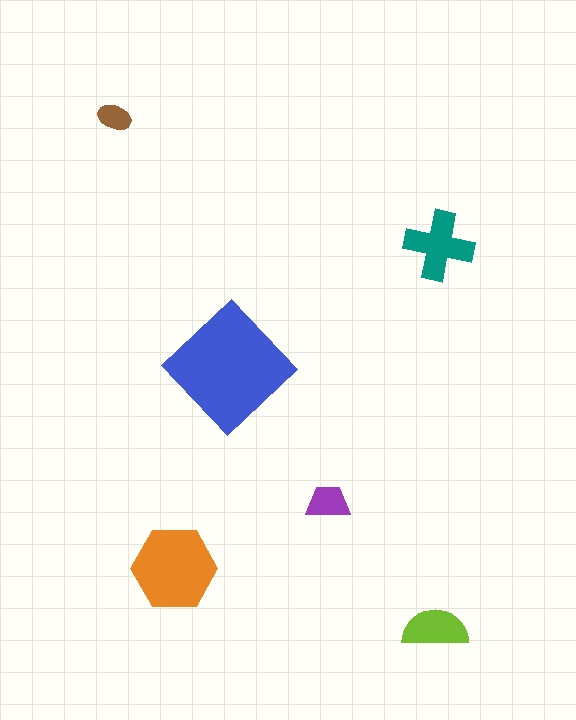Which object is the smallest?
The brown ellipse.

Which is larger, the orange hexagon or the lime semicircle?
The orange hexagon.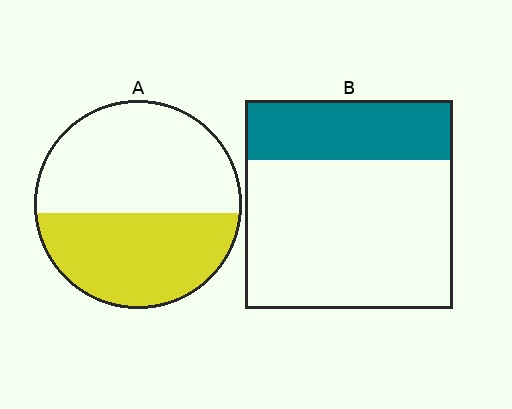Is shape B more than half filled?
No.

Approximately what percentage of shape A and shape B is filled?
A is approximately 45% and B is approximately 30%.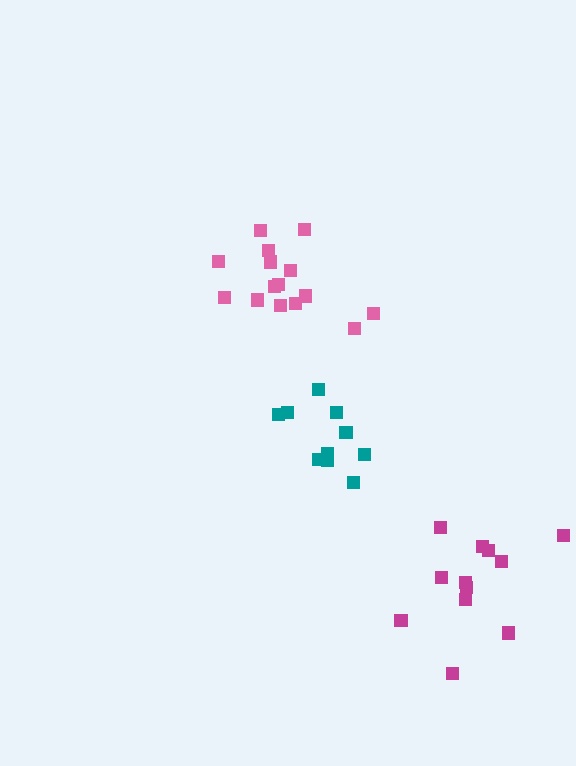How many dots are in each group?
Group 1: 10 dots, Group 2: 12 dots, Group 3: 16 dots (38 total).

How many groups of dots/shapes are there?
There are 3 groups.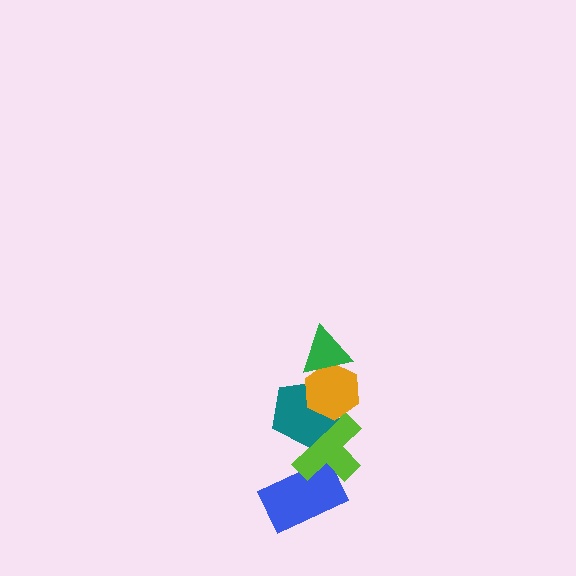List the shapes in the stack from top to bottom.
From top to bottom: the green triangle, the orange hexagon, the teal pentagon, the lime cross, the blue rectangle.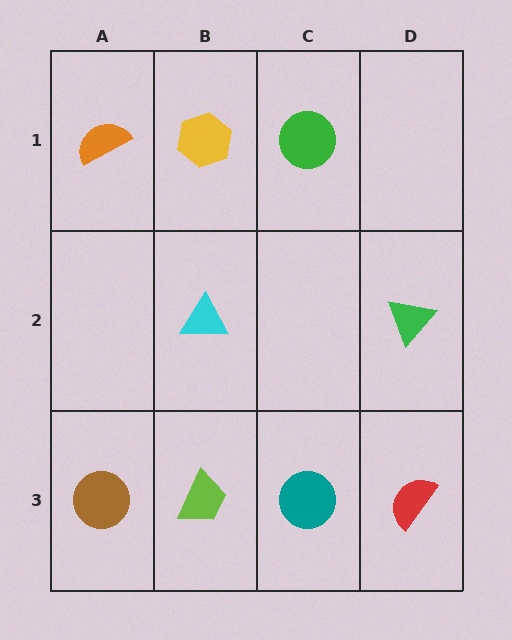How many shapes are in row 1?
3 shapes.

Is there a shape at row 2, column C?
No, that cell is empty.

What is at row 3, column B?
A lime trapezoid.